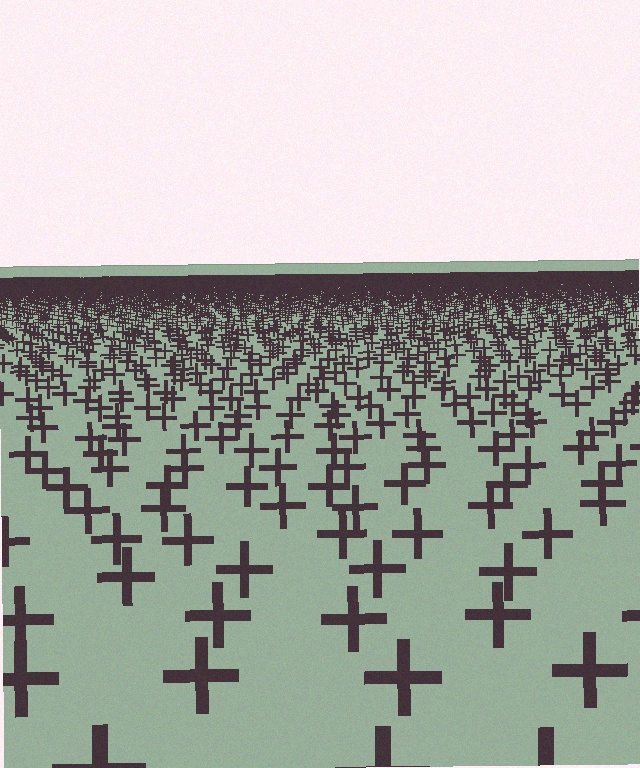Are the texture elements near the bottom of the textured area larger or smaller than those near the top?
Larger. Near the bottom, elements are closer to the viewer and appear at a bigger on-screen size.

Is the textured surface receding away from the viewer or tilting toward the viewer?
The surface is receding away from the viewer. Texture elements get smaller and denser toward the top.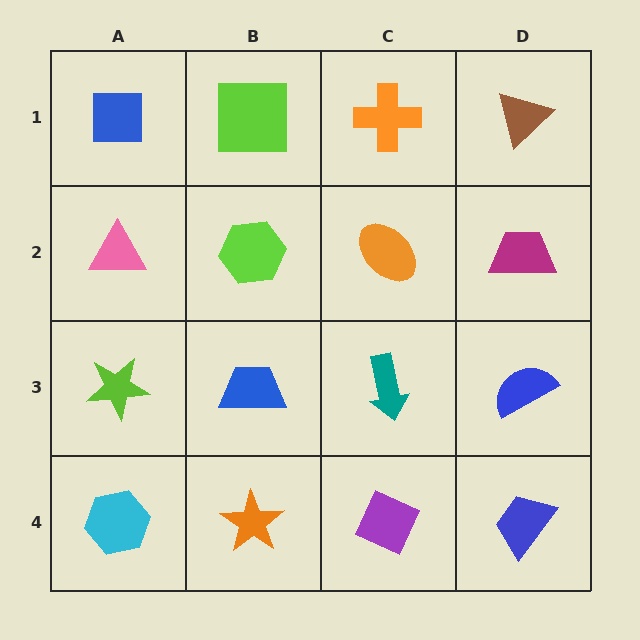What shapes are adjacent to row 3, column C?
An orange ellipse (row 2, column C), a purple diamond (row 4, column C), a blue trapezoid (row 3, column B), a blue semicircle (row 3, column D).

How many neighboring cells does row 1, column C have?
3.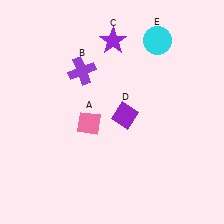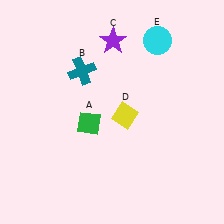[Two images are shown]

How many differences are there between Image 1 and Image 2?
There are 3 differences between the two images.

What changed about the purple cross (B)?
In Image 1, B is purple. In Image 2, it changed to teal.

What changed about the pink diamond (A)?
In Image 1, A is pink. In Image 2, it changed to green.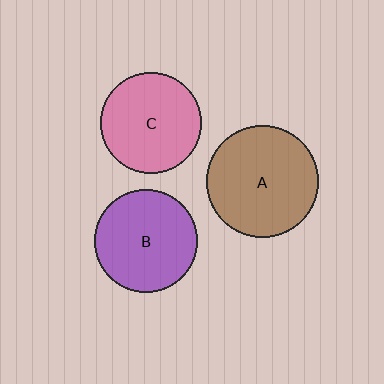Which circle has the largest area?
Circle A (brown).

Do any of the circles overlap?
No, none of the circles overlap.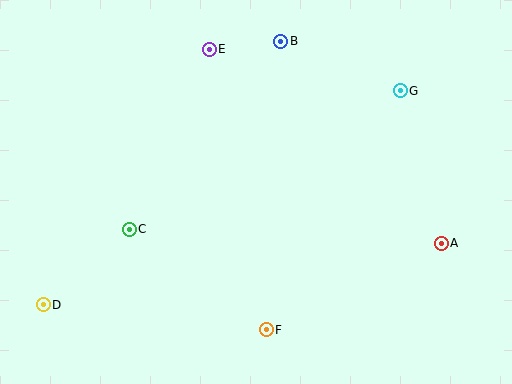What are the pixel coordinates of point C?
Point C is at (129, 229).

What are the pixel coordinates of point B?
Point B is at (281, 41).